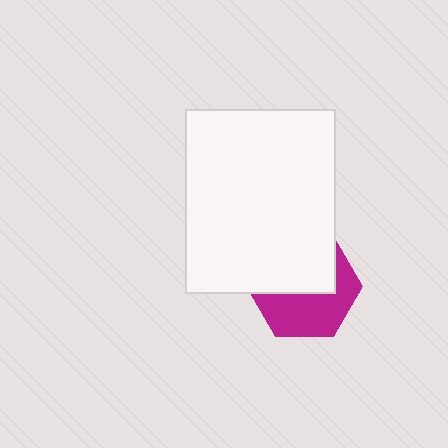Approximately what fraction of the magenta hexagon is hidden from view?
Roughly 50% of the magenta hexagon is hidden behind the white rectangle.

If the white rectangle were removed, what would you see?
You would see the complete magenta hexagon.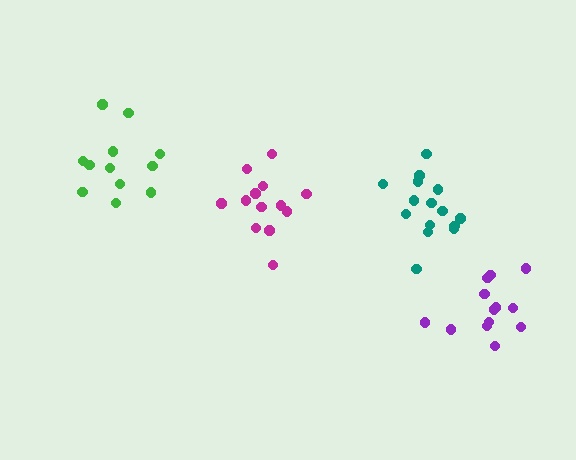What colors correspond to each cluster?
The clusters are colored: teal, magenta, green, purple.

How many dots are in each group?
Group 1: 15 dots, Group 2: 13 dots, Group 3: 12 dots, Group 4: 13 dots (53 total).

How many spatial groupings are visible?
There are 4 spatial groupings.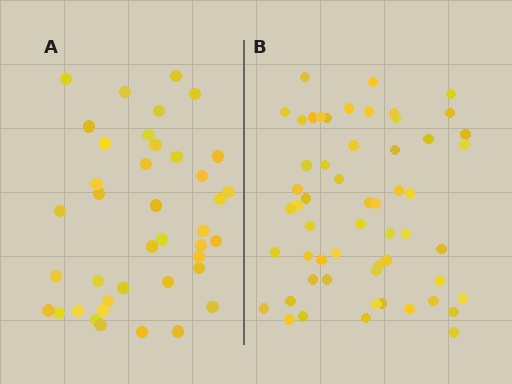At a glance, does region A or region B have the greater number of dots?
Region B (the right region) has more dots.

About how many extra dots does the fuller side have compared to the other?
Region B has approximately 15 more dots than region A.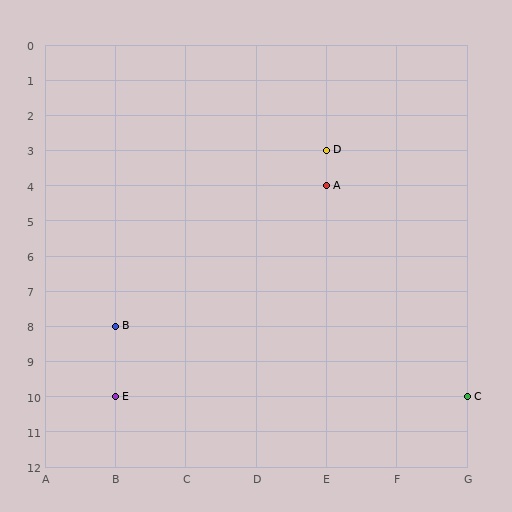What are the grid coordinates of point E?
Point E is at grid coordinates (B, 10).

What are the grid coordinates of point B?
Point B is at grid coordinates (B, 8).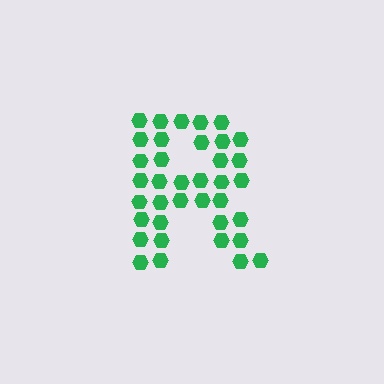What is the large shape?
The large shape is the letter R.